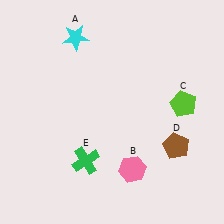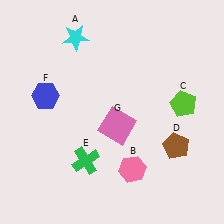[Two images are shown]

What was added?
A blue hexagon (F), a pink square (G) were added in Image 2.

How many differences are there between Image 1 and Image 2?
There are 2 differences between the two images.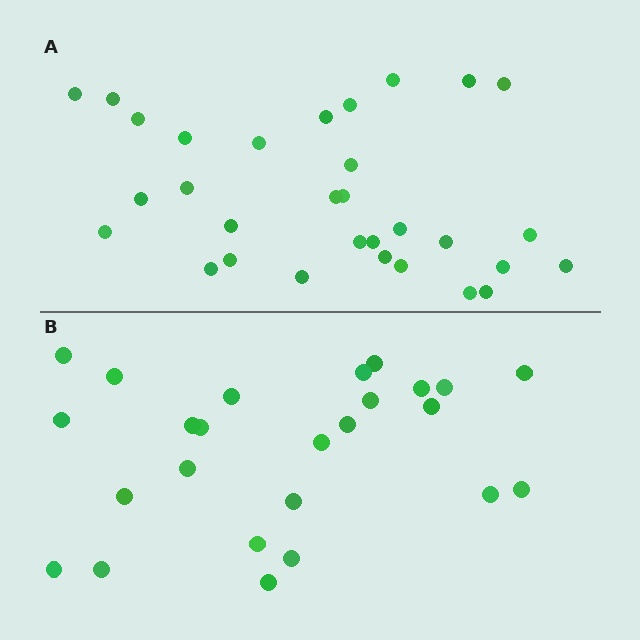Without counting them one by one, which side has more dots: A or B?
Region A (the top region) has more dots.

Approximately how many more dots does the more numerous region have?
Region A has about 6 more dots than region B.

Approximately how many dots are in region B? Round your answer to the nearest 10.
About 20 dots. (The exact count is 25, which rounds to 20.)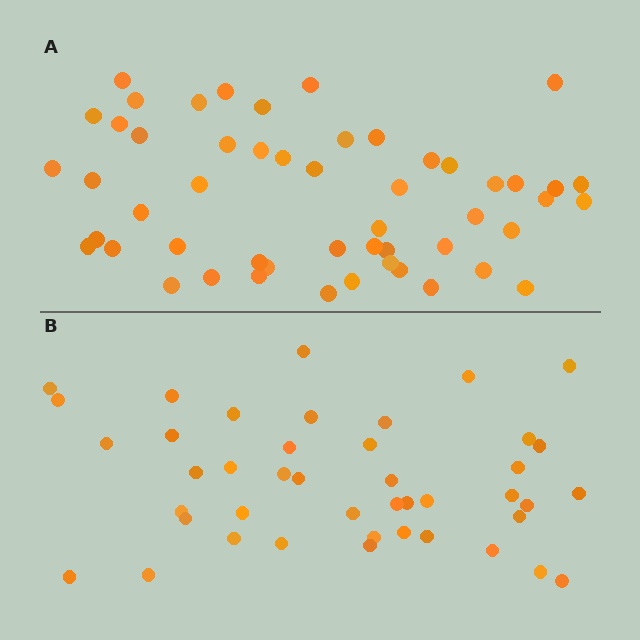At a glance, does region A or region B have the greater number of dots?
Region A (the top region) has more dots.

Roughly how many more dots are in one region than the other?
Region A has roughly 8 or so more dots than region B.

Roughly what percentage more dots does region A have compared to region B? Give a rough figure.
About 20% more.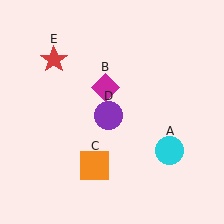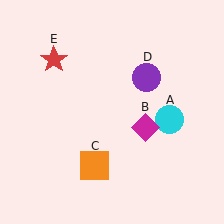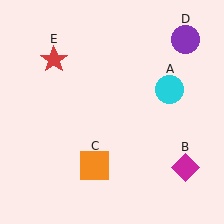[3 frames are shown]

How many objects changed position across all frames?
3 objects changed position: cyan circle (object A), magenta diamond (object B), purple circle (object D).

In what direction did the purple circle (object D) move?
The purple circle (object D) moved up and to the right.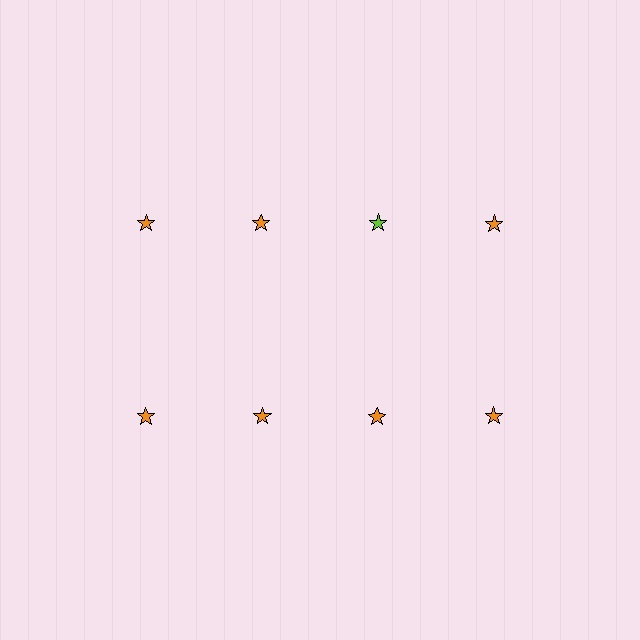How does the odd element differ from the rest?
It has a different color: lime instead of orange.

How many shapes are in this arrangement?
There are 8 shapes arranged in a grid pattern.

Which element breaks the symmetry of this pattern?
The lime star in the top row, center column breaks the symmetry. All other shapes are orange stars.